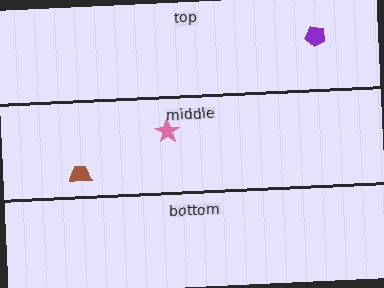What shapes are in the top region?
The purple pentagon.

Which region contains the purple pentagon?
The top region.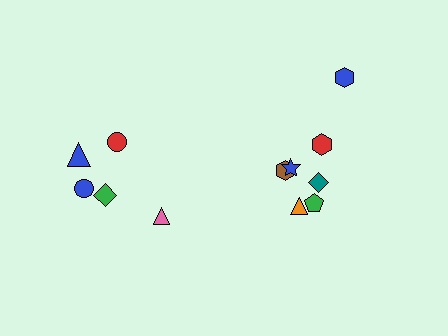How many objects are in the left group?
There are 5 objects.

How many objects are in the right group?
There are 7 objects.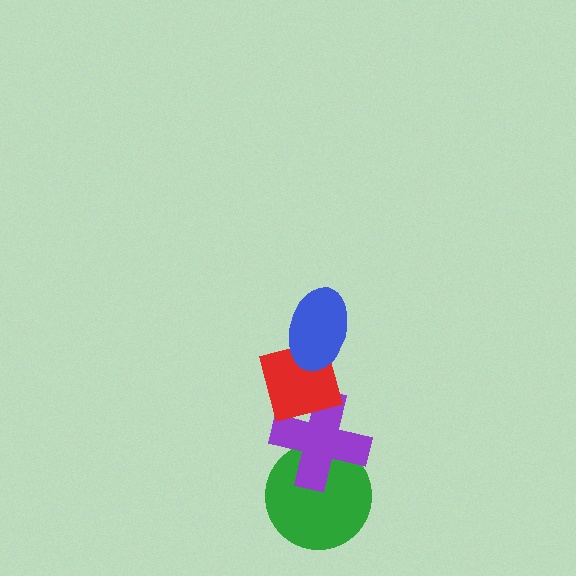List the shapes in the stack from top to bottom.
From top to bottom: the blue ellipse, the red square, the purple cross, the green circle.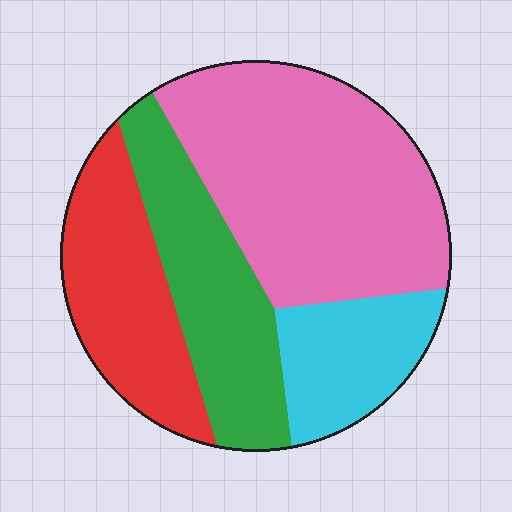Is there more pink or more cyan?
Pink.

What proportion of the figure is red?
Red takes up between a sixth and a third of the figure.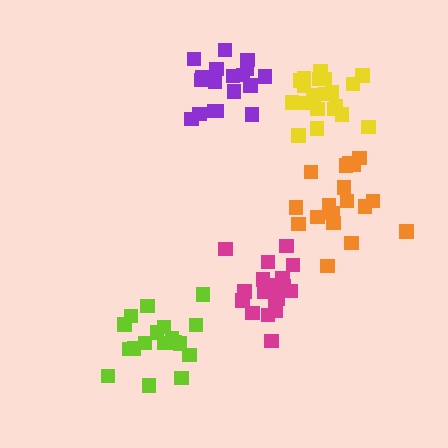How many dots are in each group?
Group 1: 20 dots, Group 2: 19 dots, Group 3: 20 dots, Group 4: 19 dots, Group 5: 18 dots (96 total).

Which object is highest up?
The purple cluster is topmost.